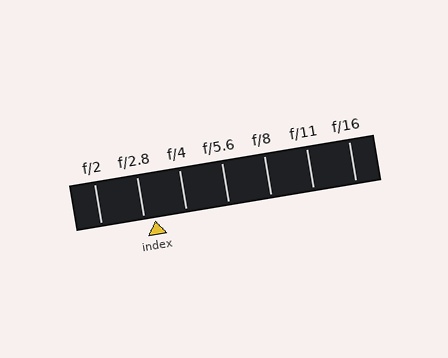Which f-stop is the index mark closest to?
The index mark is closest to f/2.8.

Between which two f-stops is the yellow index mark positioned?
The index mark is between f/2.8 and f/4.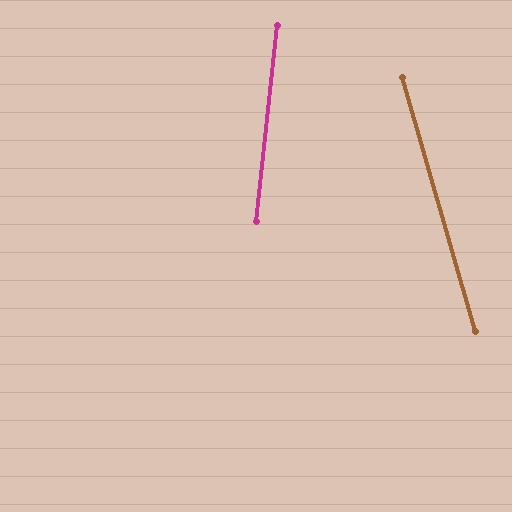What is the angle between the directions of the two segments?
Approximately 22 degrees.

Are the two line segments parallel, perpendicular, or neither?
Neither parallel nor perpendicular — they differ by about 22°.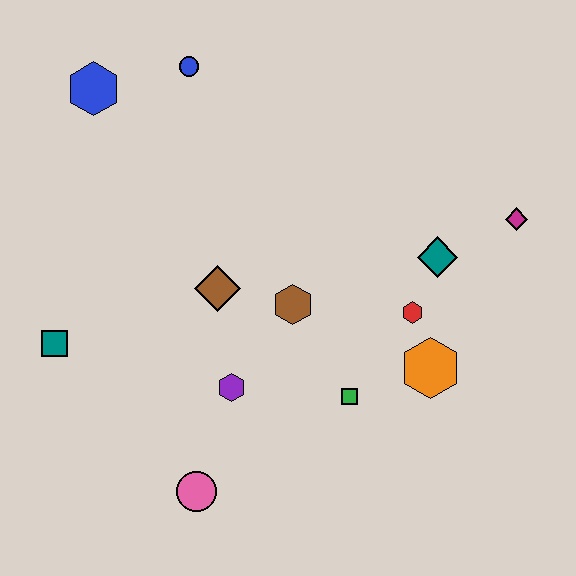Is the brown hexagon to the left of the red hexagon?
Yes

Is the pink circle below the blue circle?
Yes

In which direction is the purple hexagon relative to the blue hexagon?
The purple hexagon is below the blue hexagon.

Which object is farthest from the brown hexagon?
The blue hexagon is farthest from the brown hexagon.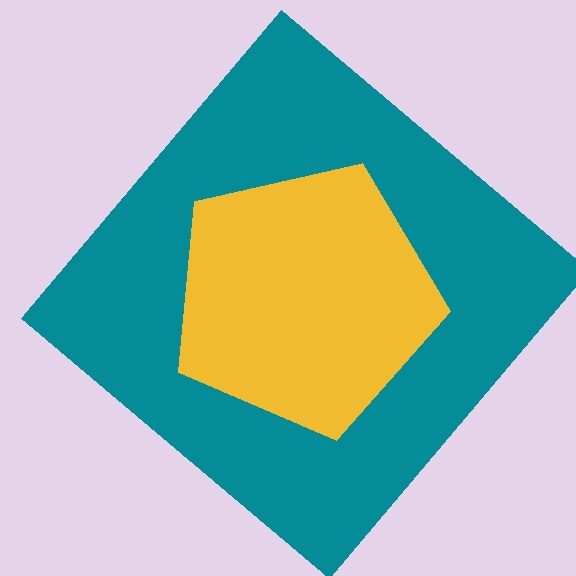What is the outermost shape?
The teal diamond.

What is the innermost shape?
The yellow pentagon.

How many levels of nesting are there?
2.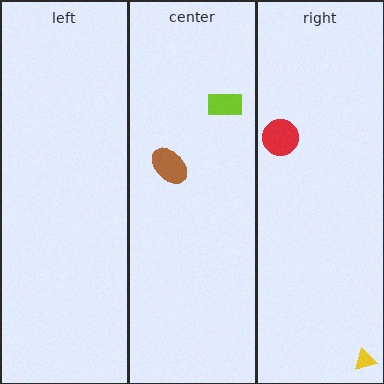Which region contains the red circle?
The right region.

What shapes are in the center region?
The lime rectangle, the brown ellipse.